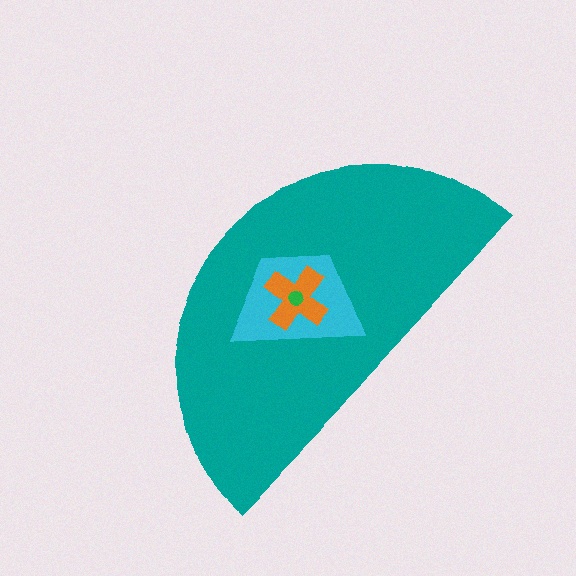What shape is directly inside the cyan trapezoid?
The orange cross.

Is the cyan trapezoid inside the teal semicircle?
Yes.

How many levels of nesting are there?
4.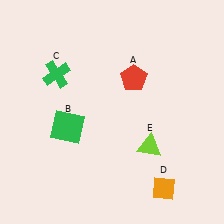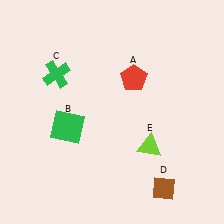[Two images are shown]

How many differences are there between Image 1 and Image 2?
There is 1 difference between the two images.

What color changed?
The diamond (D) changed from orange in Image 1 to brown in Image 2.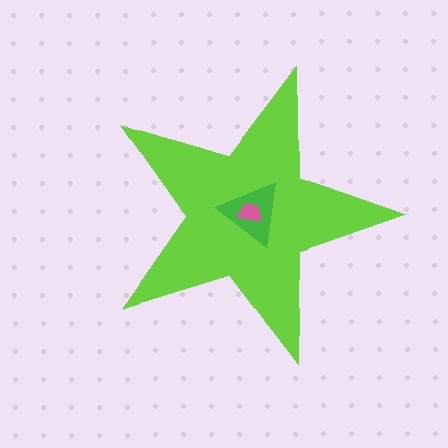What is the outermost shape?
The lime star.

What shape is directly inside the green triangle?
The pink trapezoid.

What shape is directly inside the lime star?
The green triangle.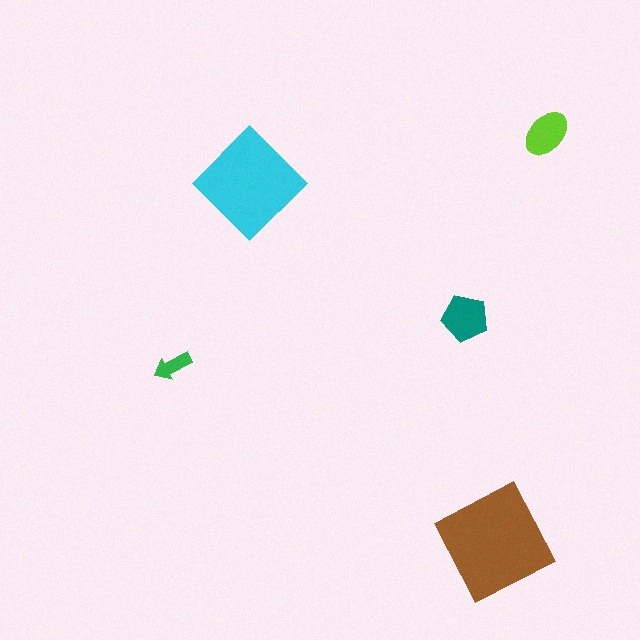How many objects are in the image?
There are 5 objects in the image.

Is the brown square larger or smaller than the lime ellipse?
Larger.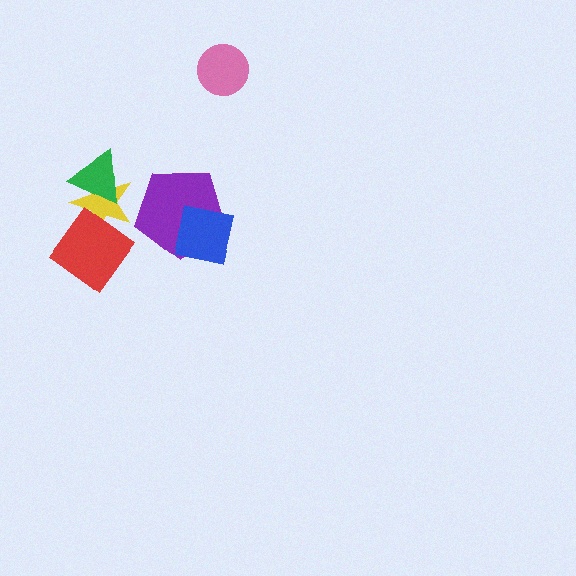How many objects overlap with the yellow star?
2 objects overlap with the yellow star.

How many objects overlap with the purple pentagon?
1 object overlaps with the purple pentagon.